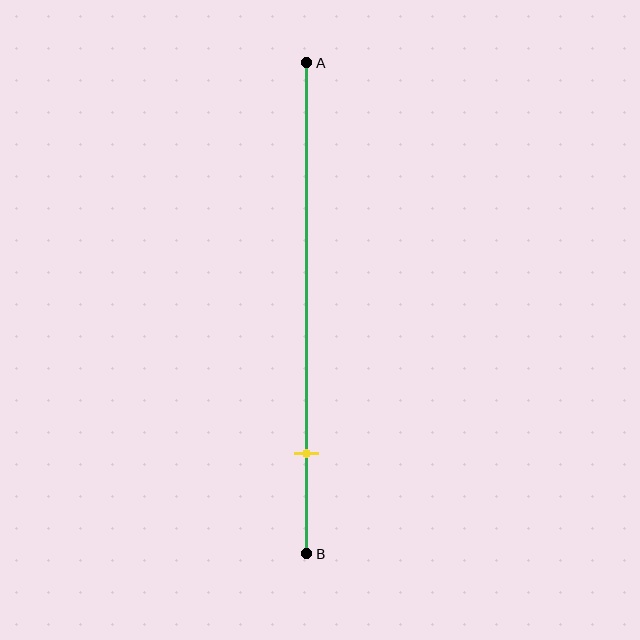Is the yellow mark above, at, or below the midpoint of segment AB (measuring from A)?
The yellow mark is below the midpoint of segment AB.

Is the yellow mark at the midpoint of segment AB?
No, the mark is at about 80% from A, not at the 50% midpoint.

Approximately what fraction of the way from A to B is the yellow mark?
The yellow mark is approximately 80% of the way from A to B.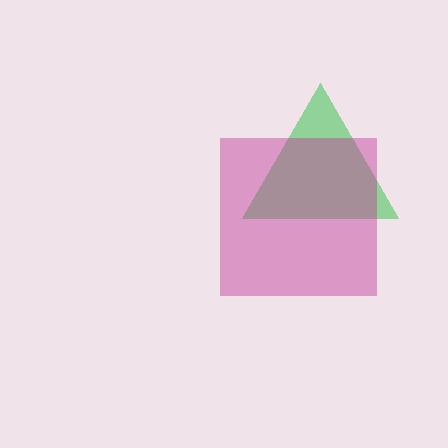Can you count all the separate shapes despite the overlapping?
Yes, there are 2 separate shapes.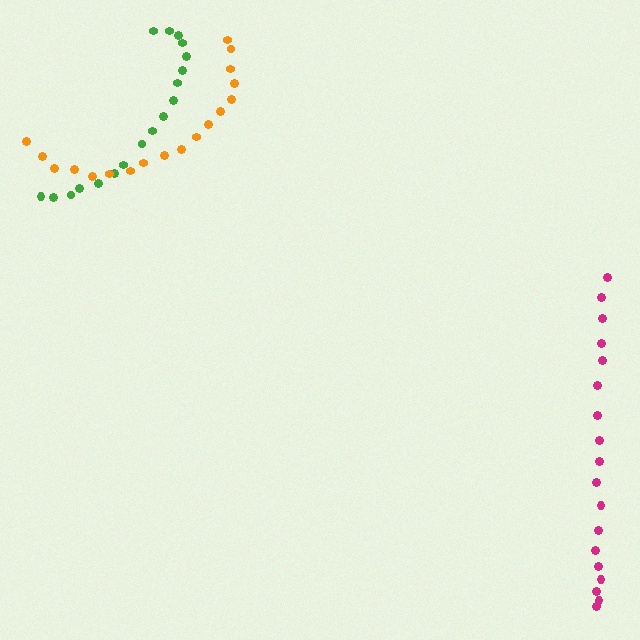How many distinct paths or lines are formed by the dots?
There are 3 distinct paths.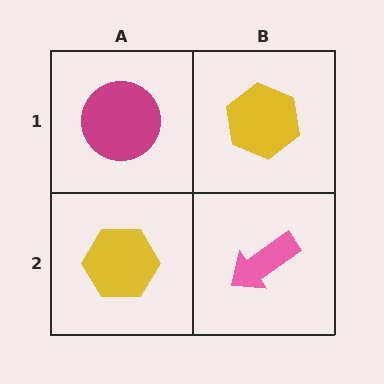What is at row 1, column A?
A magenta circle.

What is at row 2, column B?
A pink arrow.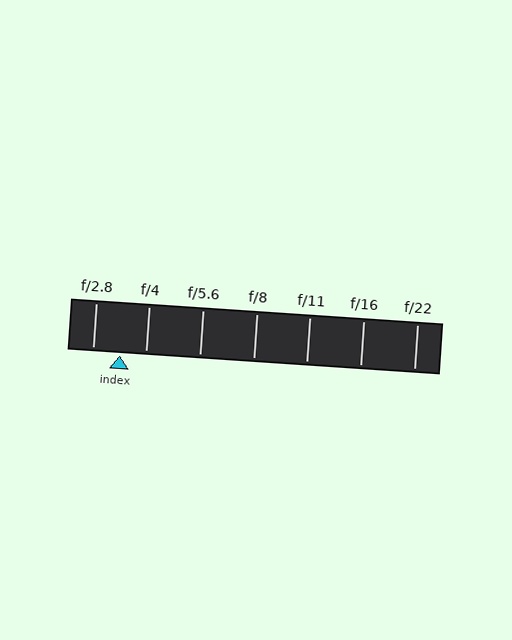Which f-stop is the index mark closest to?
The index mark is closest to f/4.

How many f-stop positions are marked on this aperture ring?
There are 7 f-stop positions marked.